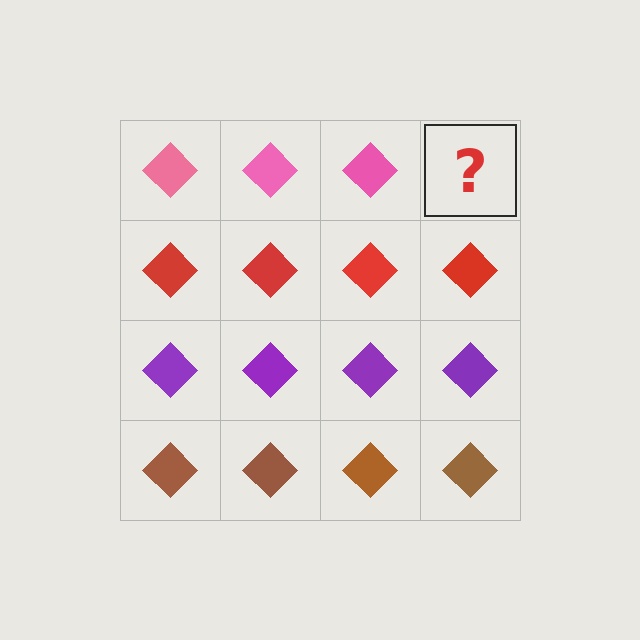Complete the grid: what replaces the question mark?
The question mark should be replaced with a pink diamond.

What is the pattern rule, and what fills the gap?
The rule is that each row has a consistent color. The gap should be filled with a pink diamond.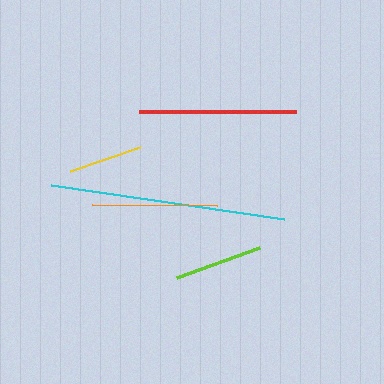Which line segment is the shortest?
The yellow line is the shortest at approximately 74 pixels.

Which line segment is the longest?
The cyan line is the longest at approximately 235 pixels.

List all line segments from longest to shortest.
From longest to shortest: cyan, red, orange, lime, yellow.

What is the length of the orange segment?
The orange segment is approximately 125 pixels long.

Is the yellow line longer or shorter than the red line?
The red line is longer than the yellow line.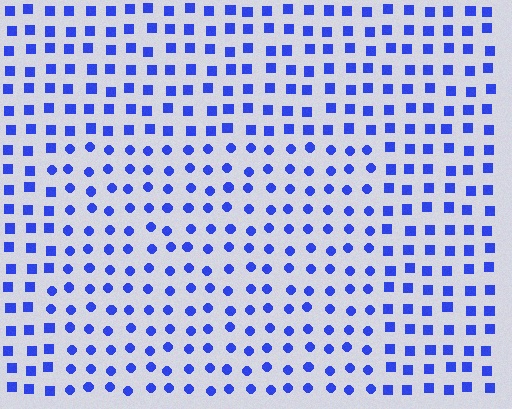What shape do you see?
I see a rectangle.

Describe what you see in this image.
The image is filled with small blue elements arranged in a uniform grid. A rectangle-shaped region contains circles, while the surrounding area contains squares. The boundary is defined purely by the change in element shape.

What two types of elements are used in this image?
The image uses circles inside the rectangle region and squares outside it.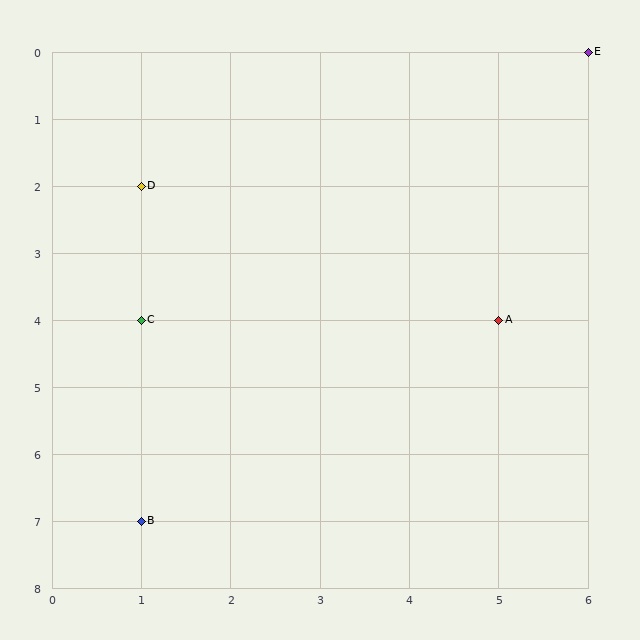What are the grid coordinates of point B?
Point B is at grid coordinates (1, 7).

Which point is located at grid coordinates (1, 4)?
Point C is at (1, 4).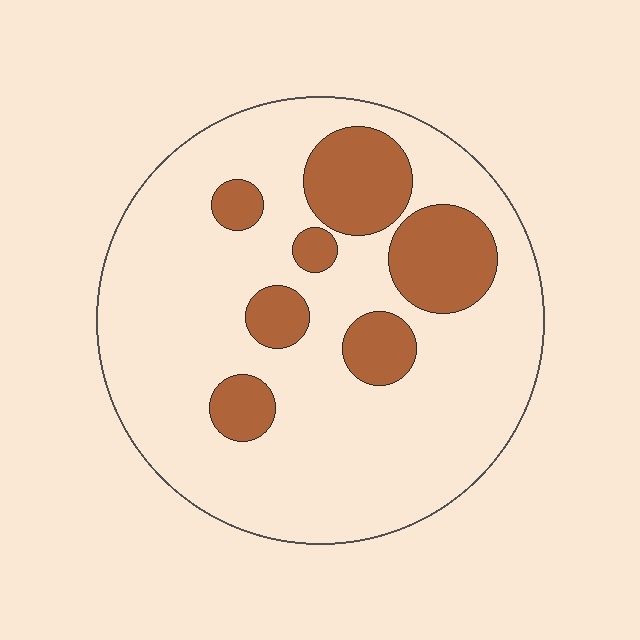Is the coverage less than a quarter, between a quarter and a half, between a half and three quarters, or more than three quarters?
Less than a quarter.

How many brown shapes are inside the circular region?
7.